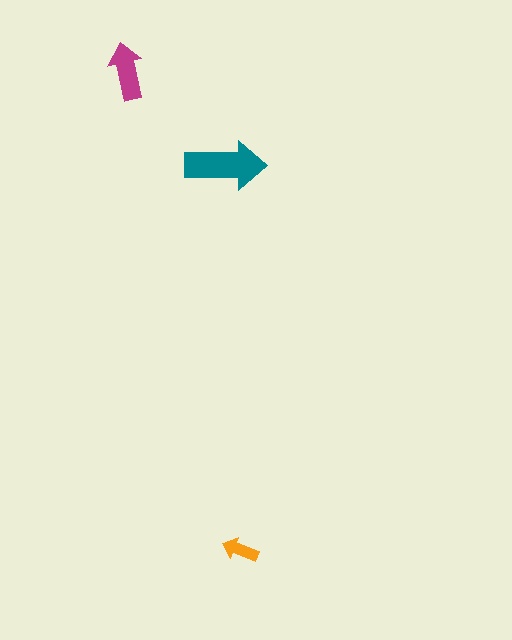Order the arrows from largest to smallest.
the teal one, the magenta one, the orange one.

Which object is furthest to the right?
The orange arrow is rightmost.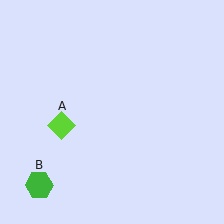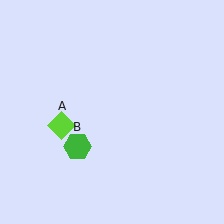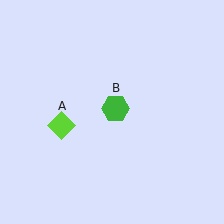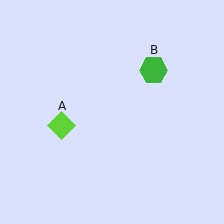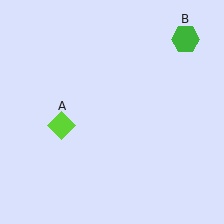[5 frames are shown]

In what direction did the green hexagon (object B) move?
The green hexagon (object B) moved up and to the right.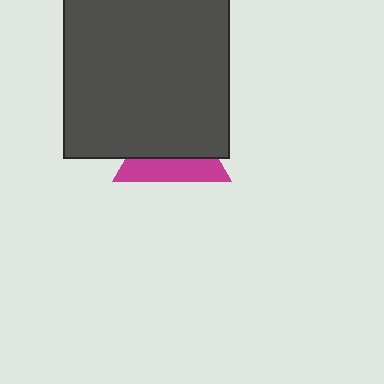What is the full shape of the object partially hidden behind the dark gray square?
The partially hidden object is a magenta triangle.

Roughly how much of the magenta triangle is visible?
A small part of it is visible (roughly 38%).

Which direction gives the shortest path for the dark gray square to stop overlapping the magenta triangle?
Moving up gives the shortest separation.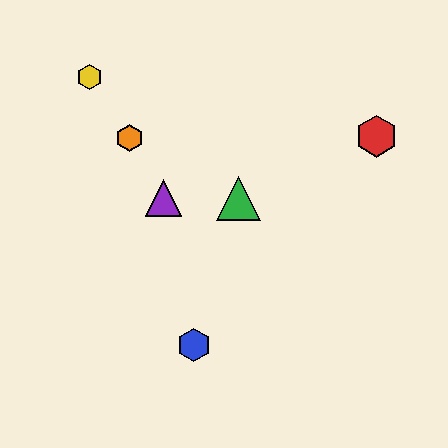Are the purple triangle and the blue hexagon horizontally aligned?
No, the purple triangle is at y≈198 and the blue hexagon is at y≈345.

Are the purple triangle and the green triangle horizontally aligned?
Yes, both are at y≈198.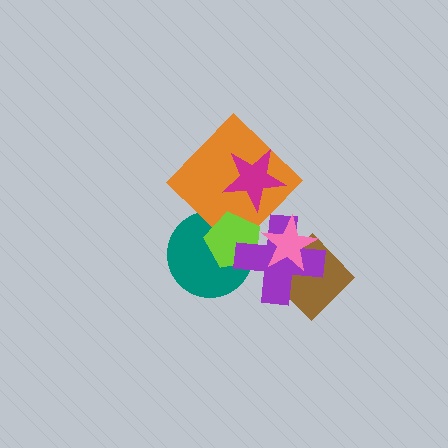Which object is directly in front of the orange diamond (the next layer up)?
The magenta star is directly in front of the orange diamond.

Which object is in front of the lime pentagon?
The purple cross is in front of the lime pentagon.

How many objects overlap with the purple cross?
4 objects overlap with the purple cross.